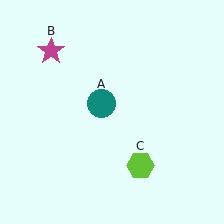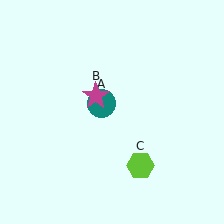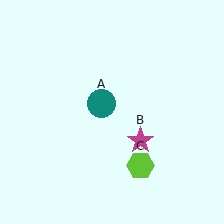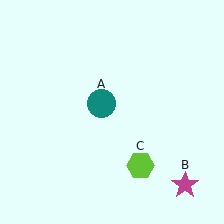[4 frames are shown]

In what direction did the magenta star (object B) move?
The magenta star (object B) moved down and to the right.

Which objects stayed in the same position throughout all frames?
Teal circle (object A) and lime hexagon (object C) remained stationary.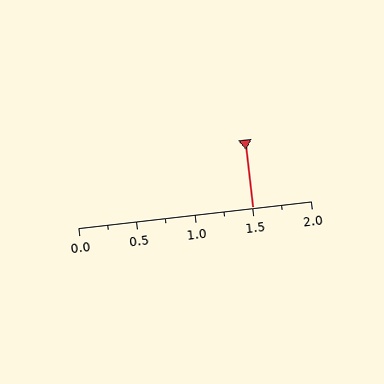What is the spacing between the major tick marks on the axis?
The major ticks are spaced 0.5 apart.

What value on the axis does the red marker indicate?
The marker indicates approximately 1.5.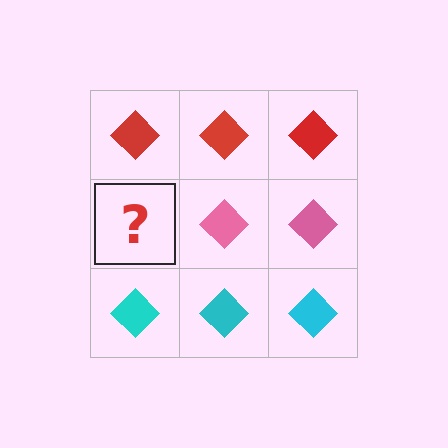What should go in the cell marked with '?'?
The missing cell should contain a pink diamond.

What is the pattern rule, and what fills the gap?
The rule is that each row has a consistent color. The gap should be filled with a pink diamond.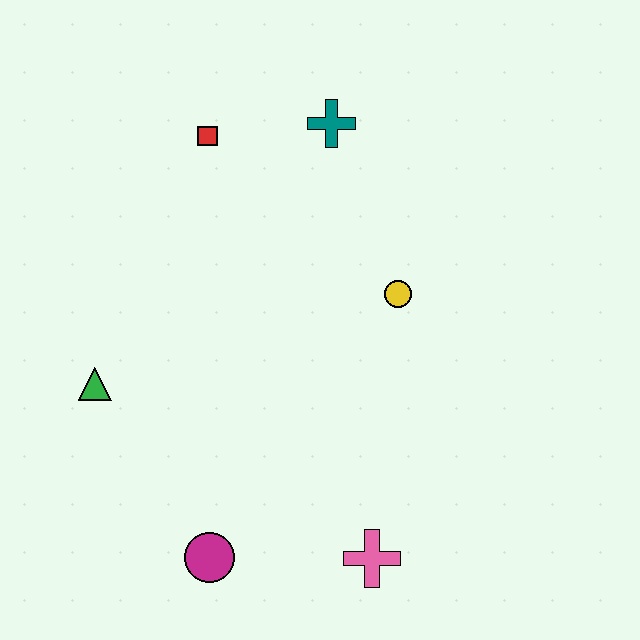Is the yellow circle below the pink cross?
No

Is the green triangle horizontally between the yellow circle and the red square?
No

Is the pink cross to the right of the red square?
Yes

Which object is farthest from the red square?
The pink cross is farthest from the red square.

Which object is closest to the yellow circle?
The teal cross is closest to the yellow circle.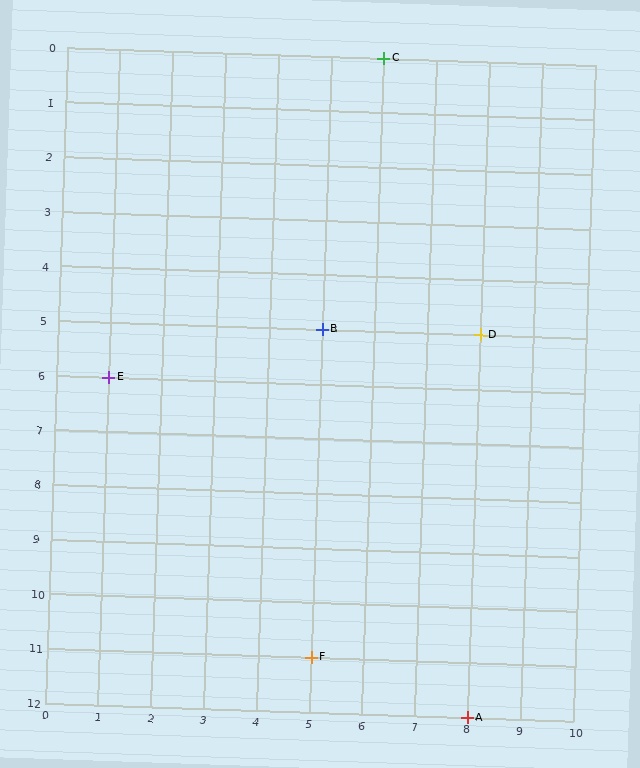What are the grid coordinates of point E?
Point E is at grid coordinates (1, 6).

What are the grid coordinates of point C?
Point C is at grid coordinates (6, 0).